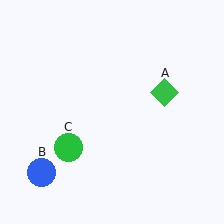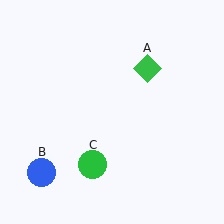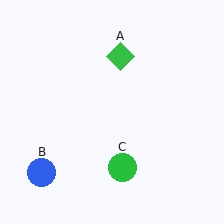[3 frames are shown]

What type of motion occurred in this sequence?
The green diamond (object A), green circle (object C) rotated counterclockwise around the center of the scene.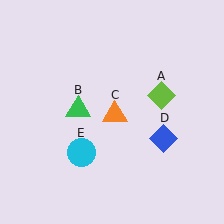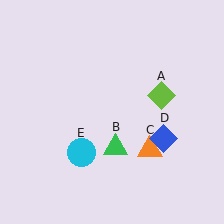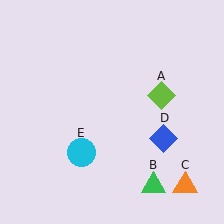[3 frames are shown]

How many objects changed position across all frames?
2 objects changed position: green triangle (object B), orange triangle (object C).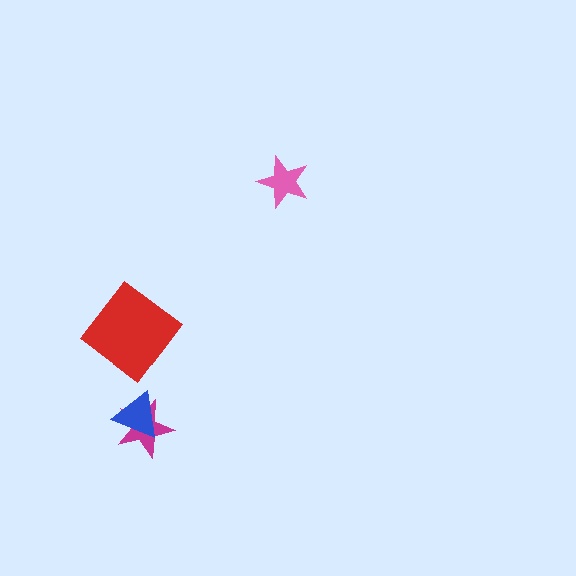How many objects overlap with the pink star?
0 objects overlap with the pink star.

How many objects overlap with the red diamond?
0 objects overlap with the red diamond.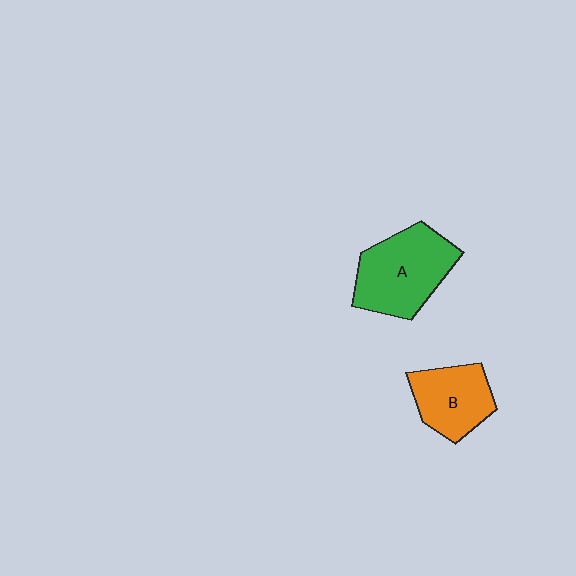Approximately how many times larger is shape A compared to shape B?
Approximately 1.4 times.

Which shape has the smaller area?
Shape B (orange).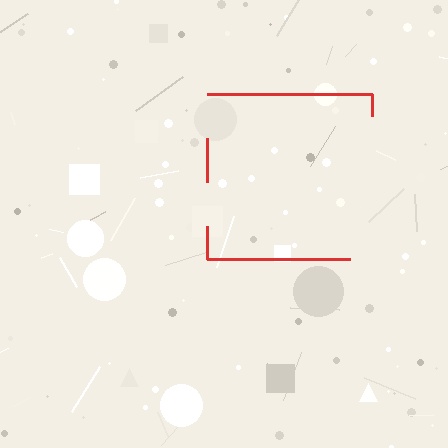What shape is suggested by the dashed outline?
The dashed outline suggests a square.